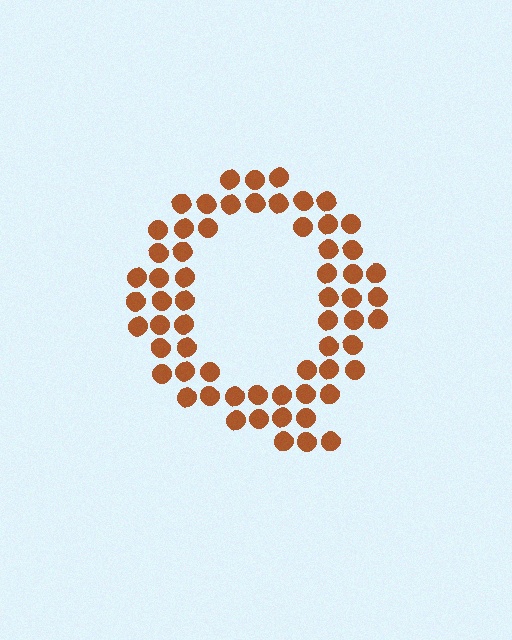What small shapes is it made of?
It is made of small circles.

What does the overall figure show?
The overall figure shows the letter Q.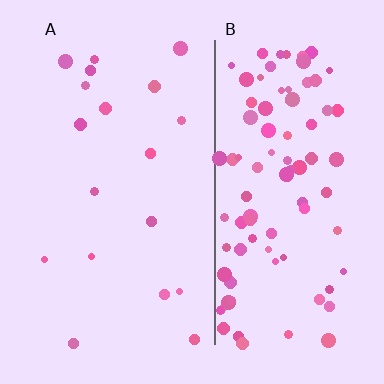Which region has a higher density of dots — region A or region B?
B (the right).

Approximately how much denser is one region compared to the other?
Approximately 5.2× — region B over region A.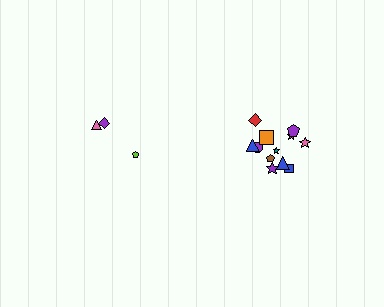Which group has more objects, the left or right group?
The right group.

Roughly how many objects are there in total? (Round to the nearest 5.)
Roughly 15 objects in total.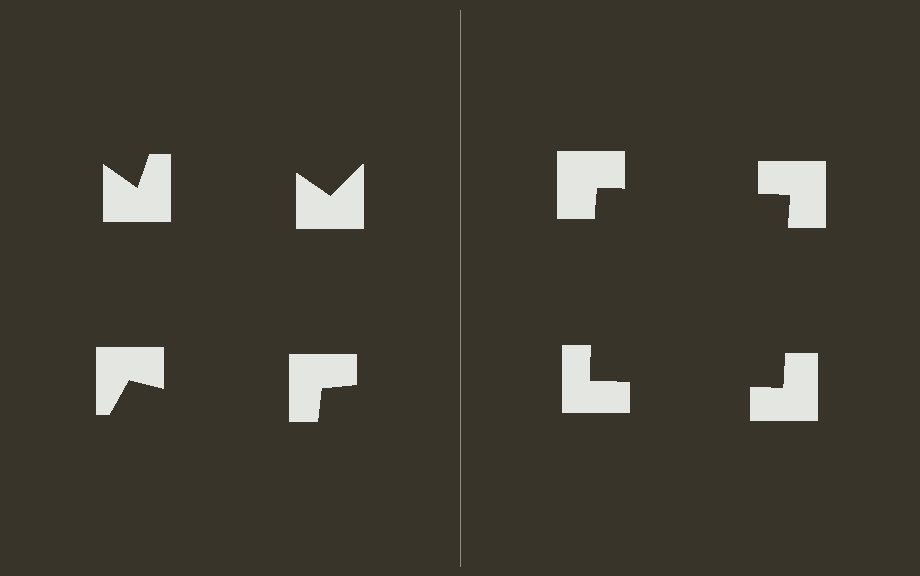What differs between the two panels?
The notched squares are positioned identically on both sides; only the wedge orientations differ. On the right they align to a square; on the left they are misaligned.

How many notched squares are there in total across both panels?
8 — 4 on each side.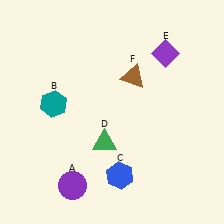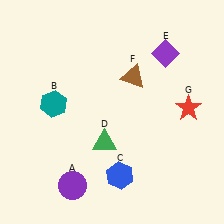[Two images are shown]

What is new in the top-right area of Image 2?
A red star (G) was added in the top-right area of Image 2.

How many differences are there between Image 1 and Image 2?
There is 1 difference between the two images.